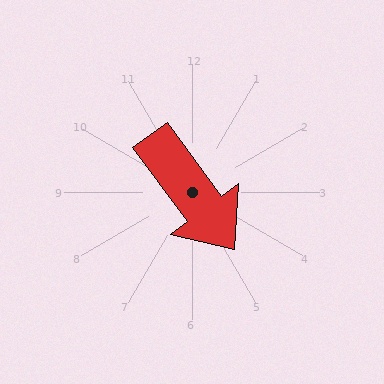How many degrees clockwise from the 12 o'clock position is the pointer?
Approximately 144 degrees.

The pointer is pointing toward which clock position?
Roughly 5 o'clock.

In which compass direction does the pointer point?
Southeast.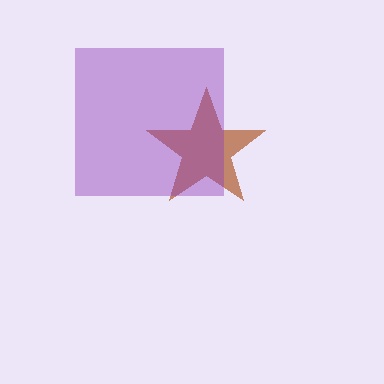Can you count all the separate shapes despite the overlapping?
Yes, there are 2 separate shapes.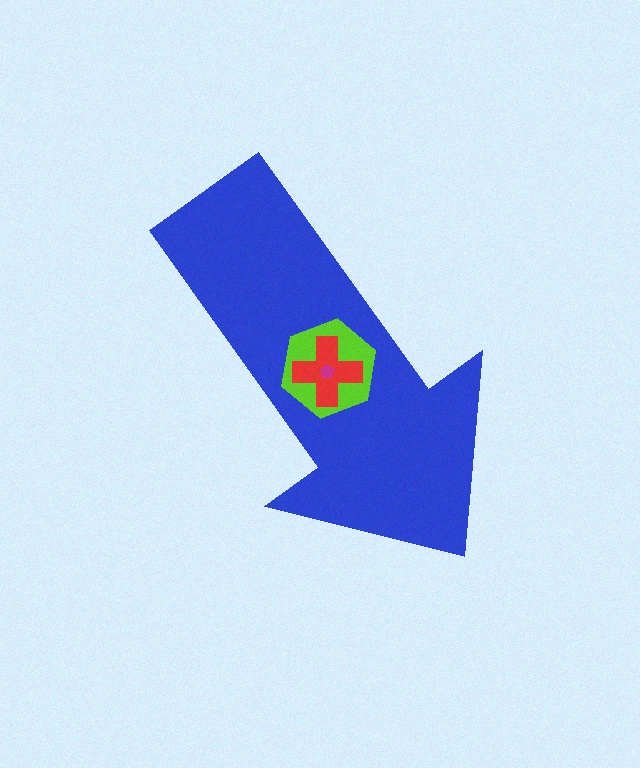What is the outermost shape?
The blue arrow.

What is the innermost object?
The magenta pentagon.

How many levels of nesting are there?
4.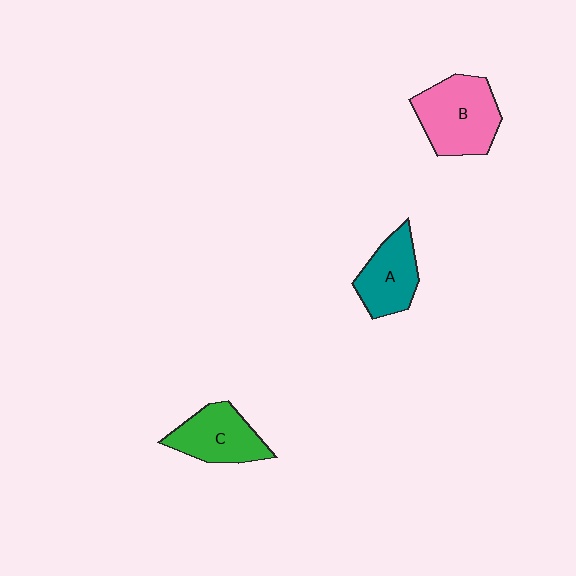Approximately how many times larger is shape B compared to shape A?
Approximately 1.4 times.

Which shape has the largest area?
Shape B (pink).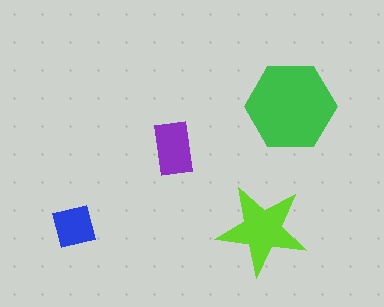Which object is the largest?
The green hexagon.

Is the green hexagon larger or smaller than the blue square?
Larger.